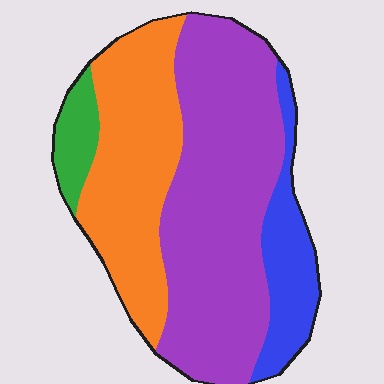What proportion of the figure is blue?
Blue takes up less than a quarter of the figure.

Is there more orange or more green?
Orange.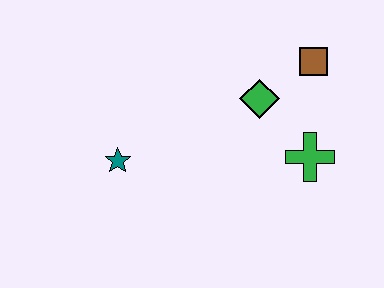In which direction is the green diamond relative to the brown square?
The green diamond is to the left of the brown square.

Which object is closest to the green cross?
The green diamond is closest to the green cross.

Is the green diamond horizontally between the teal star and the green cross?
Yes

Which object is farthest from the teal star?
The brown square is farthest from the teal star.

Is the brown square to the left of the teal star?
No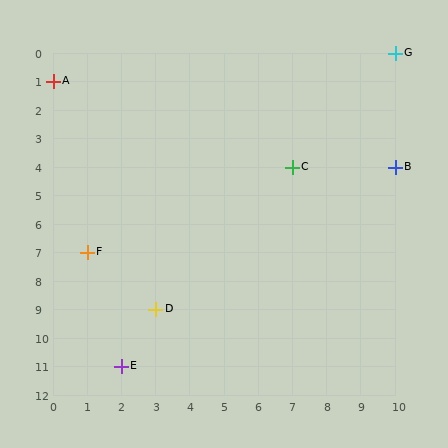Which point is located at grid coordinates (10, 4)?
Point B is at (10, 4).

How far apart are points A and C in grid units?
Points A and C are 7 columns and 3 rows apart (about 7.6 grid units diagonally).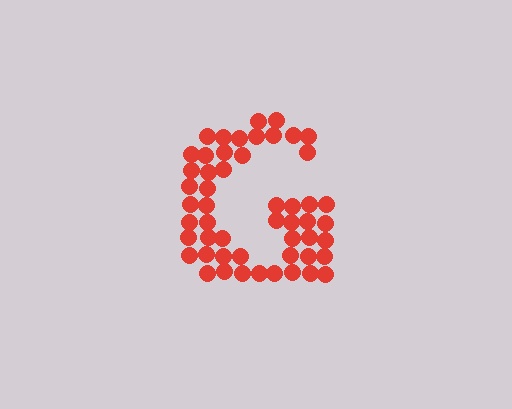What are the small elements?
The small elements are circles.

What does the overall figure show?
The overall figure shows the letter G.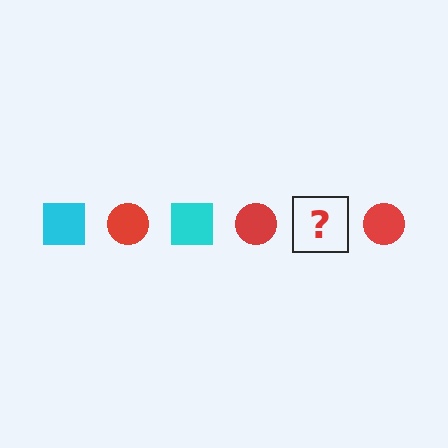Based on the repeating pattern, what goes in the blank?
The blank should be a cyan square.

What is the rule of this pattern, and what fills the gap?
The rule is that the pattern alternates between cyan square and red circle. The gap should be filled with a cyan square.